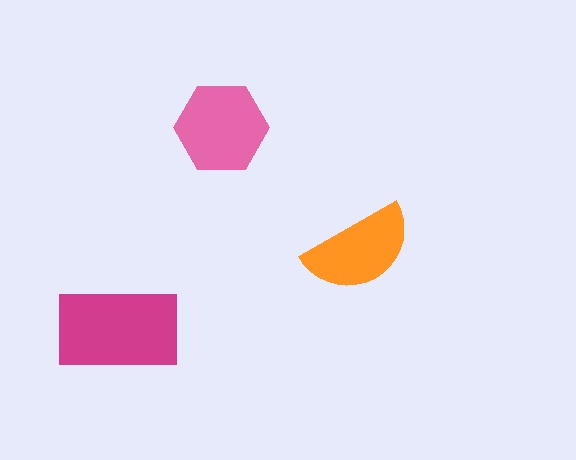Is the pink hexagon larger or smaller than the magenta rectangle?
Smaller.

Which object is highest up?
The pink hexagon is topmost.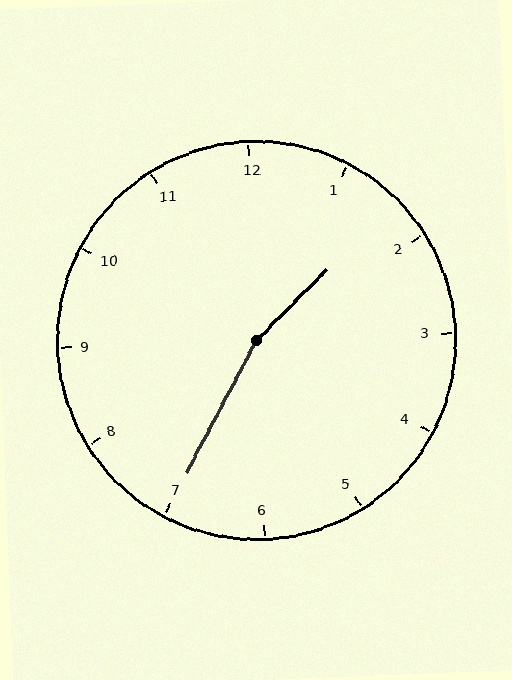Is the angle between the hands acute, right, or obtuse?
It is obtuse.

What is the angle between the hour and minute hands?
Approximately 162 degrees.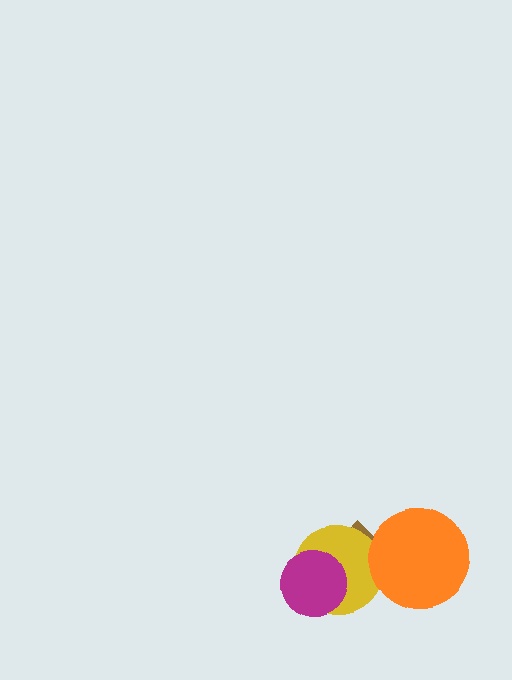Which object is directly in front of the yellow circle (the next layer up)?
The magenta circle is directly in front of the yellow circle.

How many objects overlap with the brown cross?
2 objects overlap with the brown cross.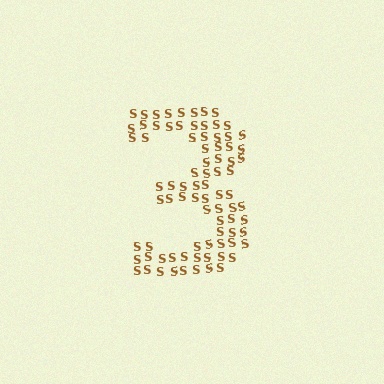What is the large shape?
The large shape is the digit 3.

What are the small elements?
The small elements are letter S's.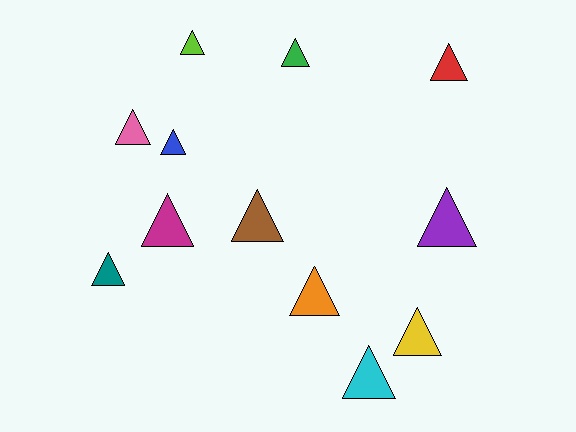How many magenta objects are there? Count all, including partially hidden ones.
There is 1 magenta object.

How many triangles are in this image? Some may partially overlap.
There are 12 triangles.